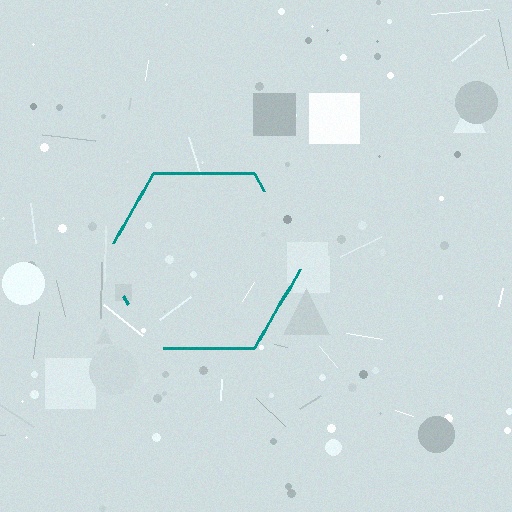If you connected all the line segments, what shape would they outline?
They would outline a hexagon.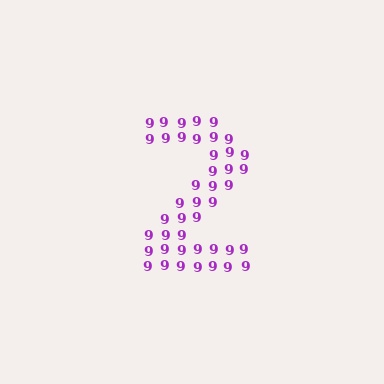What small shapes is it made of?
It is made of small digit 9's.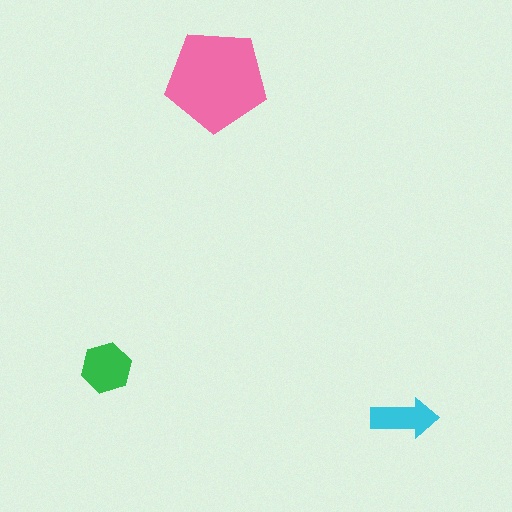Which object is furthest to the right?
The cyan arrow is rightmost.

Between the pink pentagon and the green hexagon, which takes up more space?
The pink pentagon.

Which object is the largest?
The pink pentagon.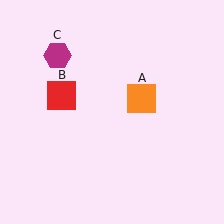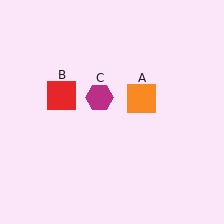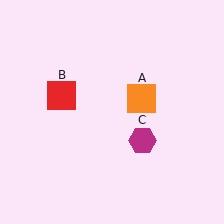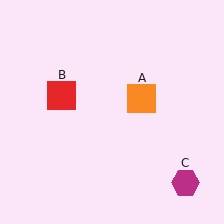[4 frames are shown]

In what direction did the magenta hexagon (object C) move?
The magenta hexagon (object C) moved down and to the right.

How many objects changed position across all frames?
1 object changed position: magenta hexagon (object C).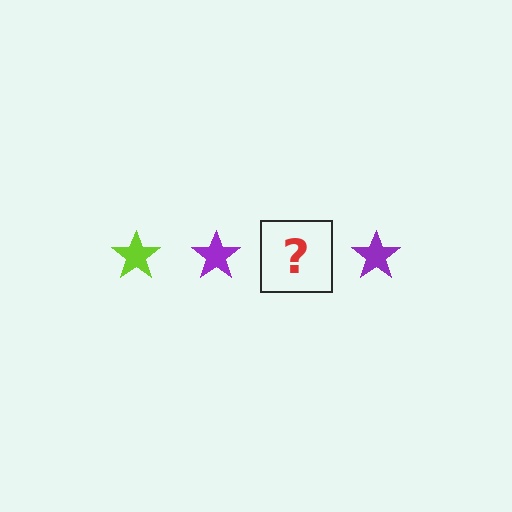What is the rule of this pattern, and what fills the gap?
The rule is that the pattern cycles through lime, purple stars. The gap should be filled with a lime star.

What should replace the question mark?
The question mark should be replaced with a lime star.